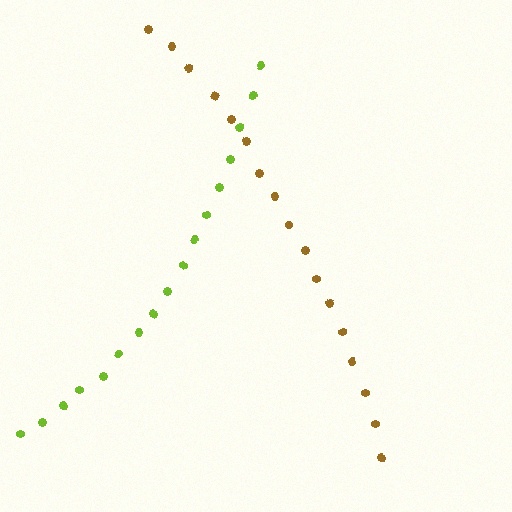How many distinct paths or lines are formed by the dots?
There are 2 distinct paths.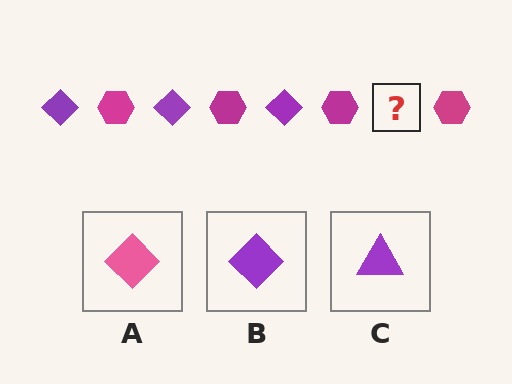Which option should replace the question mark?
Option B.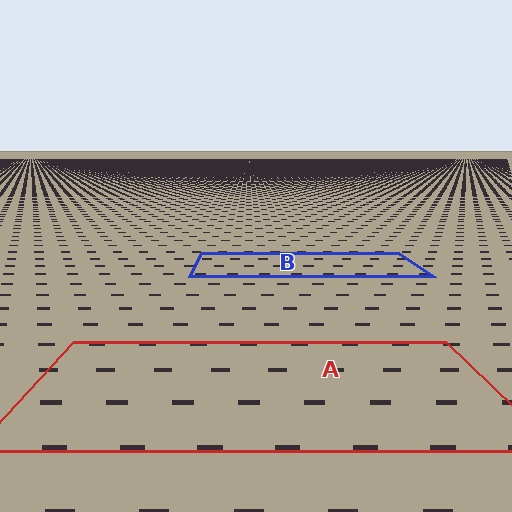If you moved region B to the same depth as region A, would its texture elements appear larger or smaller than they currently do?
They would appear larger. At a closer depth, the same texture elements are projected at a bigger on-screen size.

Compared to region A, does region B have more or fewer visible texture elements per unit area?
Region B has more texture elements per unit area — they are packed more densely because it is farther away.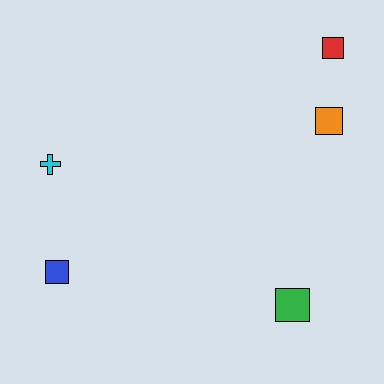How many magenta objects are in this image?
There are no magenta objects.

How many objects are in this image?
There are 5 objects.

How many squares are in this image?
There are 4 squares.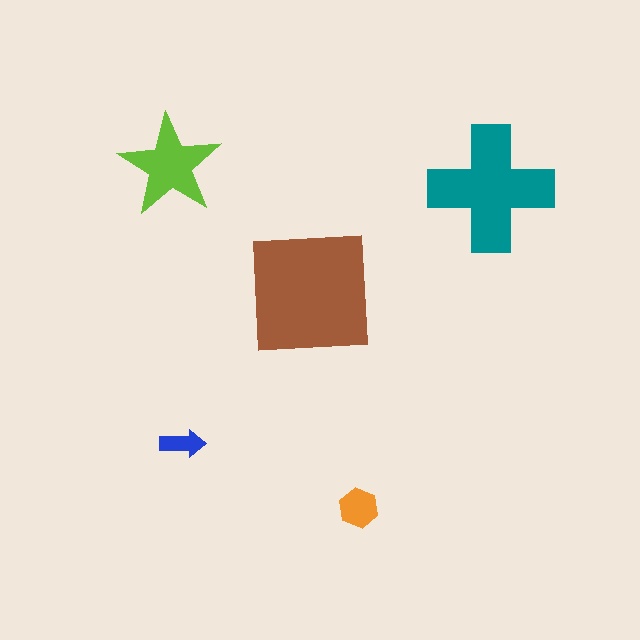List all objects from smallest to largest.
The blue arrow, the orange hexagon, the lime star, the teal cross, the brown square.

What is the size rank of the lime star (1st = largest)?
3rd.